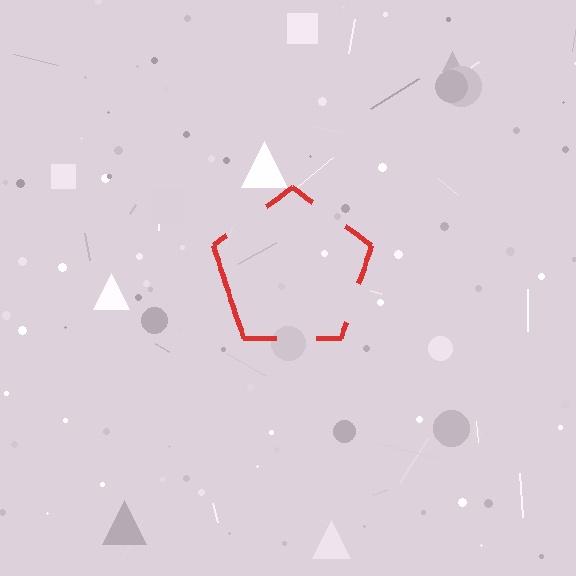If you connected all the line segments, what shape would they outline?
They would outline a pentagon.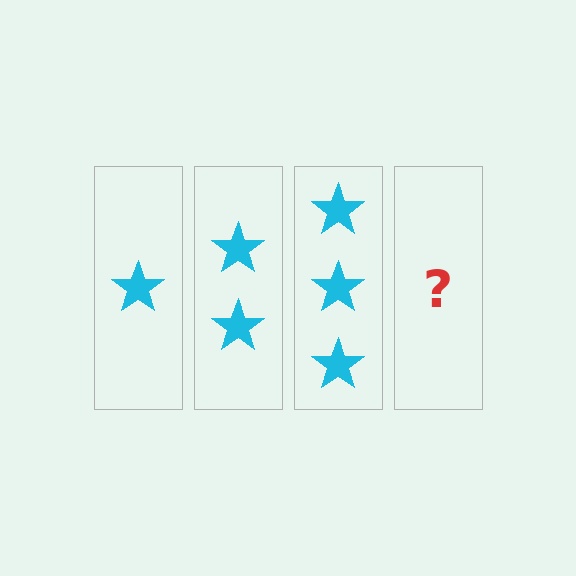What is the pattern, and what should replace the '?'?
The pattern is that each step adds one more star. The '?' should be 4 stars.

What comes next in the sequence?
The next element should be 4 stars.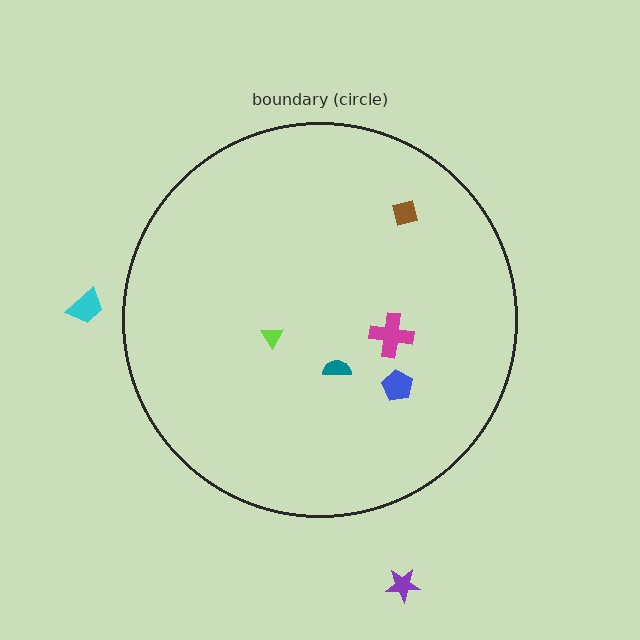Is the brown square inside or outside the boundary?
Inside.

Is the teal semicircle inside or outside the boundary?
Inside.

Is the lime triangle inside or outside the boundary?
Inside.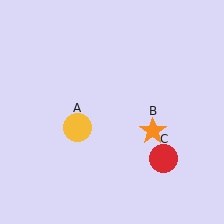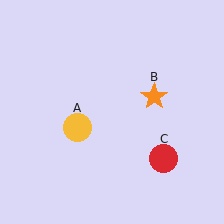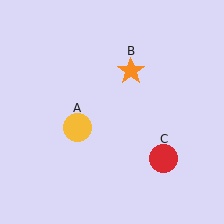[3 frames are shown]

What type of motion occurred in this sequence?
The orange star (object B) rotated counterclockwise around the center of the scene.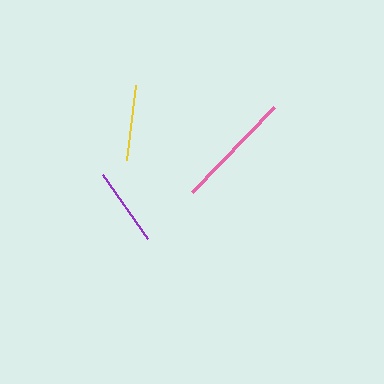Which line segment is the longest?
The pink line is the longest at approximately 119 pixels.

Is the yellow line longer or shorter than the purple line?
The purple line is longer than the yellow line.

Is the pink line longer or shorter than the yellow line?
The pink line is longer than the yellow line.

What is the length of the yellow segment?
The yellow segment is approximately 76 pixels long.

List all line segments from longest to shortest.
From longest to shortest: pink, purple, yellow.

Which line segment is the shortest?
The yellow line is the shortest at approximately 76 pixels.